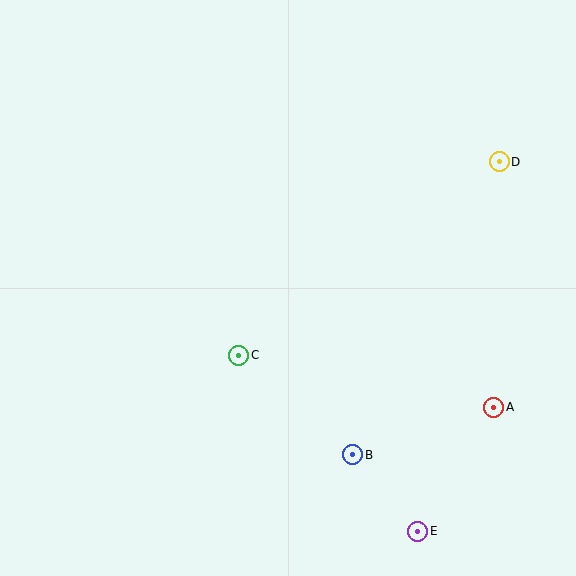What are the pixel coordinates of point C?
Point C is at (239, 355).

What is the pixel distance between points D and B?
The distance between D and B is 328 pixels.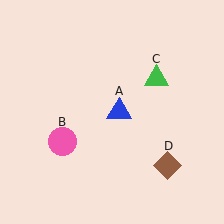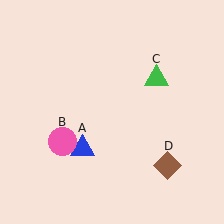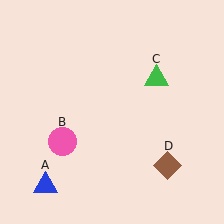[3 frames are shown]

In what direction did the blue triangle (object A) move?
The blue triangle (object A) moved down and to the left.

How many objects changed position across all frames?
1 object changed position: blue triangle (object A).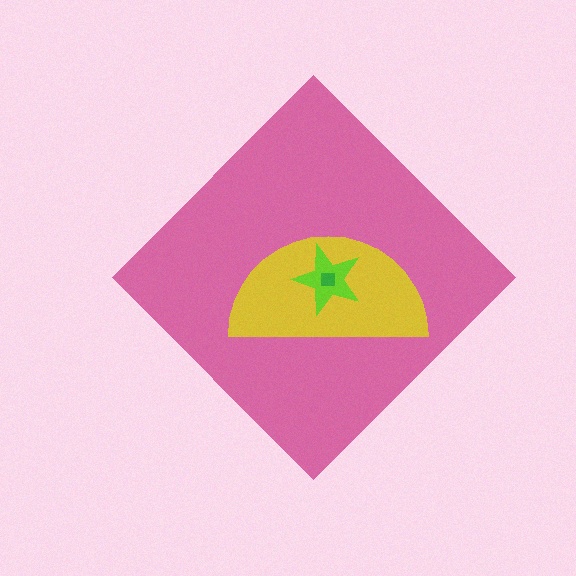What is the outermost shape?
The pink diamond.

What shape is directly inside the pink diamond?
The yellow semicircle.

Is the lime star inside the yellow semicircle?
Yes.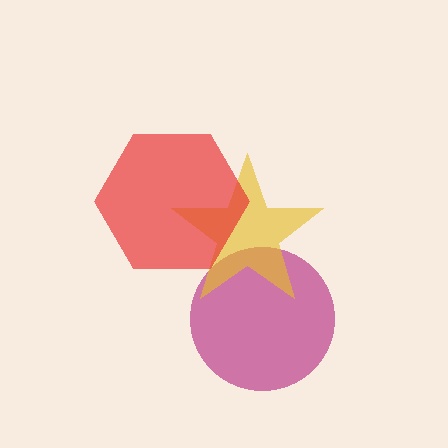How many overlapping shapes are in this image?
There are 3 overlapping shapes in the image.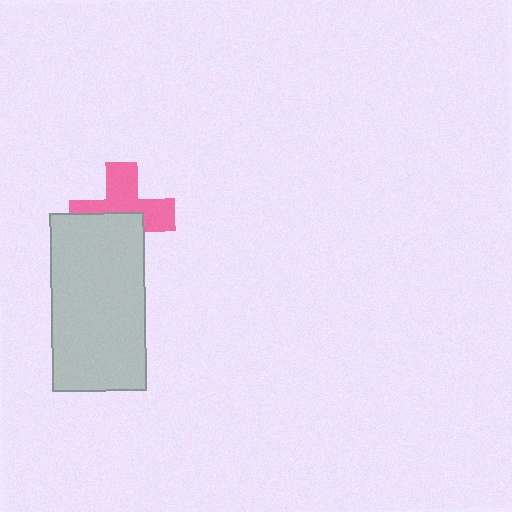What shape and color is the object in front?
The object in front is a light gray rectangle.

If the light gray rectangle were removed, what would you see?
You would see the complete pink cross.